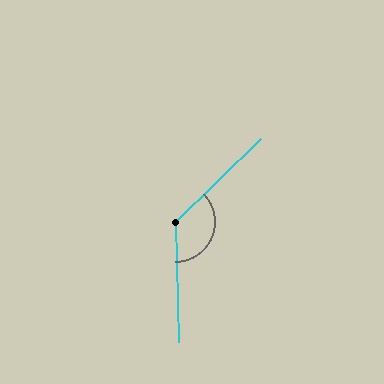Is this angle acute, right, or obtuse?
It is obtuse.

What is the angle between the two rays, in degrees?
Approximately 132 degrees.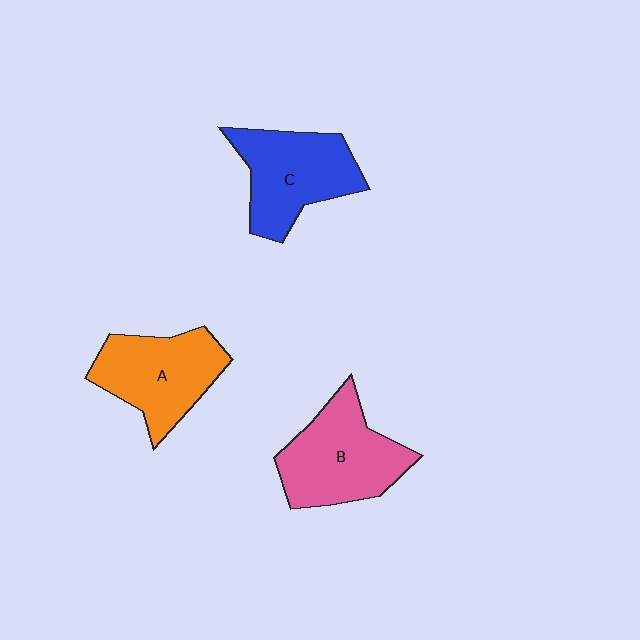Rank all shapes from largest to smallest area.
From largest to smallest: B (pink), C (blue), A (orange).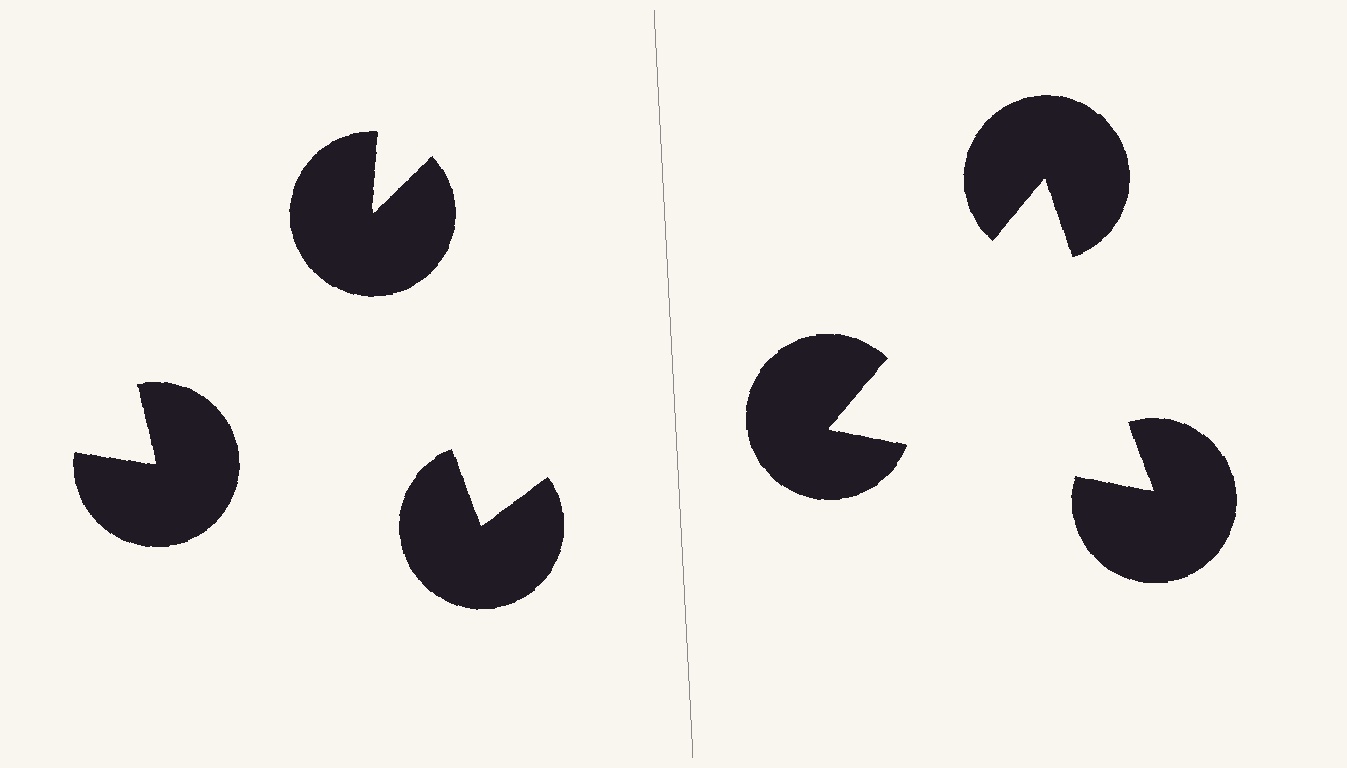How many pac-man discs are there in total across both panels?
6 — 3 on each side.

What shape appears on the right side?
An illusory triangle.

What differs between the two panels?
The pac-man discs are positioned identically on both sides; only the wedge orientations differ. On the right they align to a triangle; on the left they are misaligned.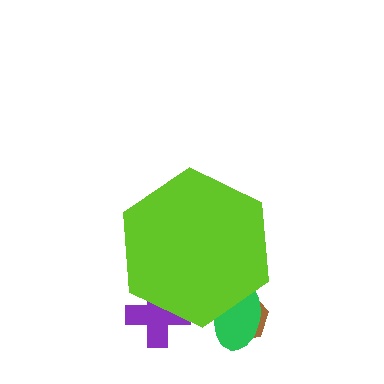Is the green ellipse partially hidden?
Yes, the green ellipse is partially hidden behind the lime hexagon.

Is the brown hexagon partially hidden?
Yes, the brown hexagon is partially hidden behind the lime hexagon.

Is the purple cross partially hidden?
Yes, the purple cross is partially hidden behind the lime hexagon.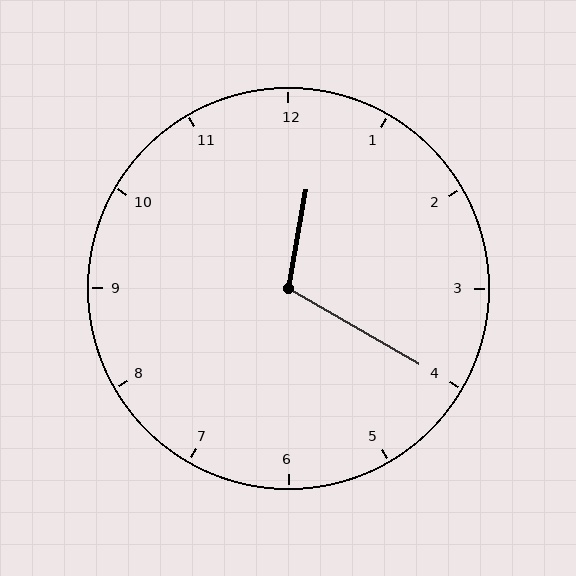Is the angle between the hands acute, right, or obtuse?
It is obtuse.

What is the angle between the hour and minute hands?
Approximately 110 degrees.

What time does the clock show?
12:20.